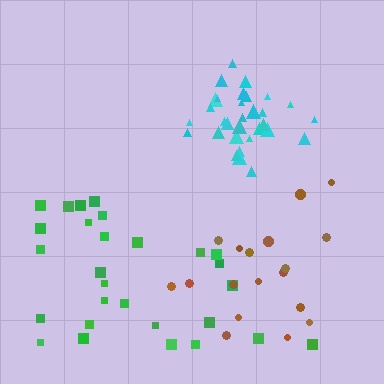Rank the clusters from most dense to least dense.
cyan, brown, green.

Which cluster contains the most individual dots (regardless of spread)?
Cyan (31).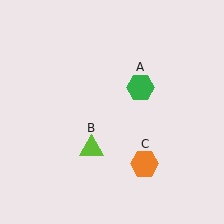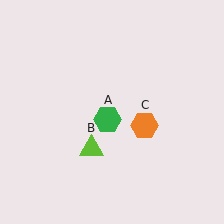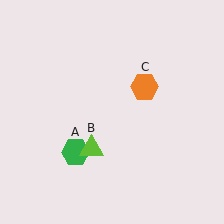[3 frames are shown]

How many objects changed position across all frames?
2 objects changed position: green hexagon (object A), orange hexagon (object C).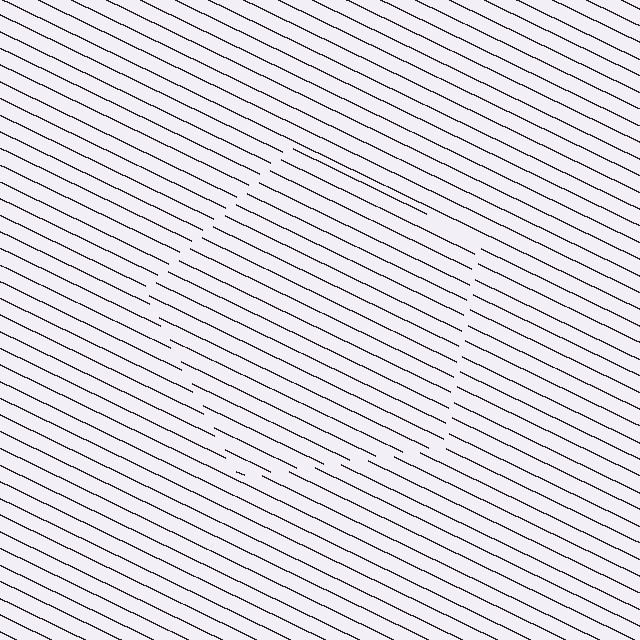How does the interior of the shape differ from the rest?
The interior of the shape contains the same grating, shifted by half a period — the contour is defined by the phase discontinuity where line-ends from the inner and outer gratings abut.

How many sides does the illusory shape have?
5 sides — the line-ends trace a pentagon.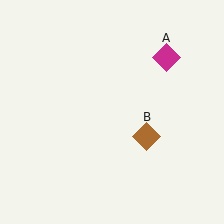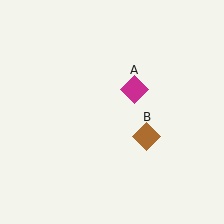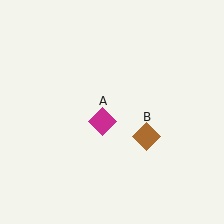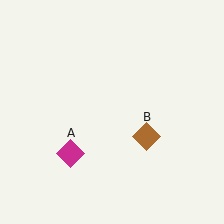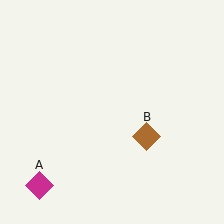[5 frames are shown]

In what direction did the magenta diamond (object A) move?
The magenta diamond (object A) moved down and to the left.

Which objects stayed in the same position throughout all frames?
Brown diamond (object B) remained stationary.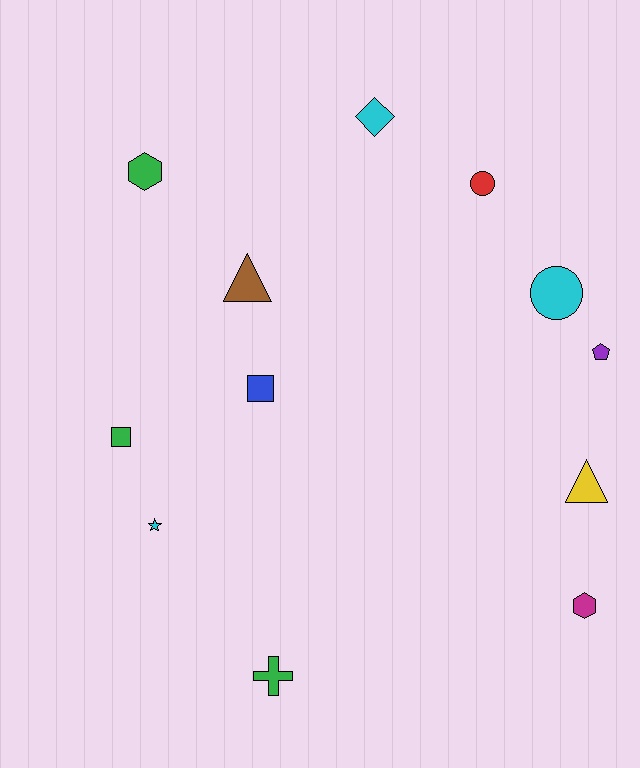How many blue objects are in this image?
There is 1 blue object.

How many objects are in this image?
There are 12 objects.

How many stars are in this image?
There is 1 star.